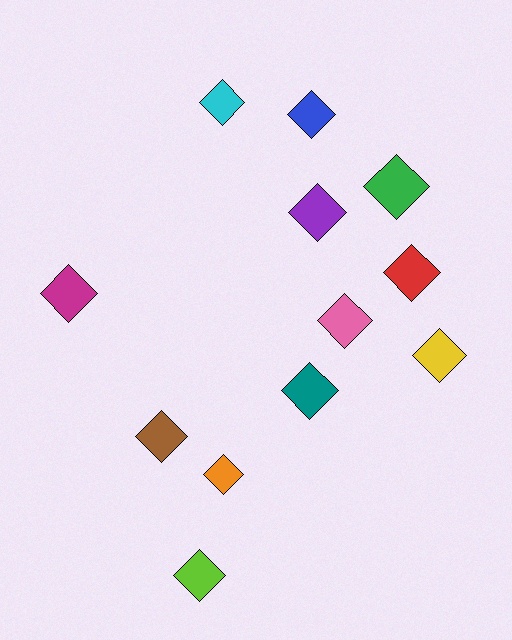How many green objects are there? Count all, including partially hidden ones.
There is 1 green object.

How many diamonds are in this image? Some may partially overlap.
There are 12 diamonds.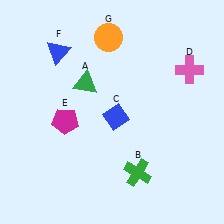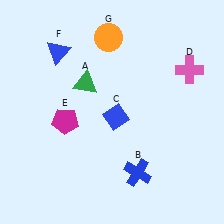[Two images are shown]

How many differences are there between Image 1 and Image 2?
There is 1 difference between the two images.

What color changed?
The cross (B) changed from green in Image 1 to blue in Image 2.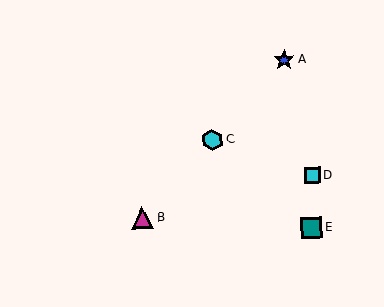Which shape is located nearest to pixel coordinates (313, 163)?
The cyan square (labeled D) at (312, 175) is nearest to that location.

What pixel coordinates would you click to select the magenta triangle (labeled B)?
Click at (142, 218) to select the magenta triangle B.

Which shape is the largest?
The magenta triangle (labeled B) is the largest.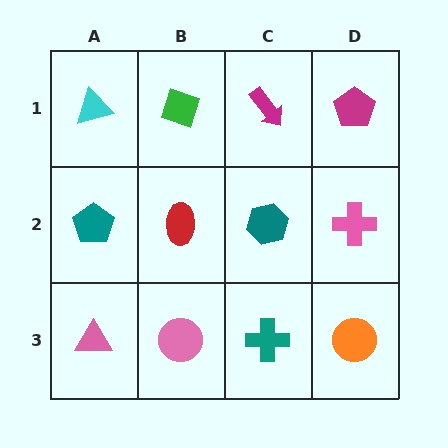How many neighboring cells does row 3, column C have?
3.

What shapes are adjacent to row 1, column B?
A red ellipse (row 2, column B), a cyan triangle (row 1, column A), a magenta arrow (row 1, column C).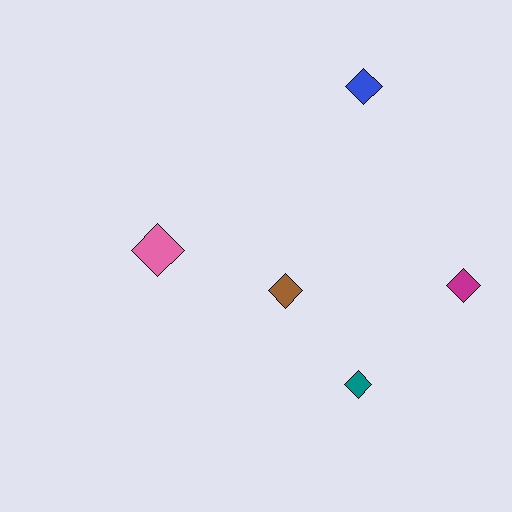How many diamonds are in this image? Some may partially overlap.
There are 5 diamonds.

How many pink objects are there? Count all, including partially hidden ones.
There is 1 pink object.